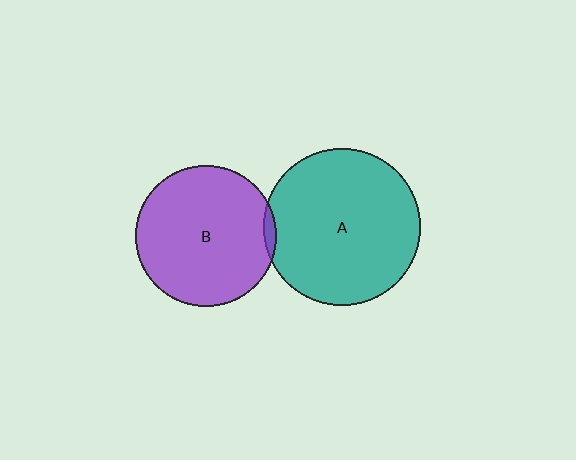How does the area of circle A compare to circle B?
Approximately 1.2 times.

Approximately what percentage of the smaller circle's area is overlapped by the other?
Approximately 5%.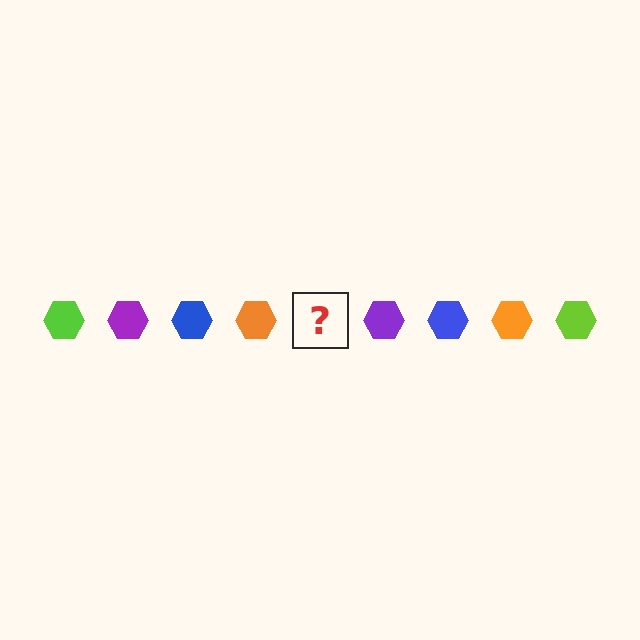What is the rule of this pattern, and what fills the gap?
The rule is that the pattern cycles through lime, purple, blue, orange hexagons. The gap should be filled with a lime hexagon.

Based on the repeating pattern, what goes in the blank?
The blank should be a lime hexagon.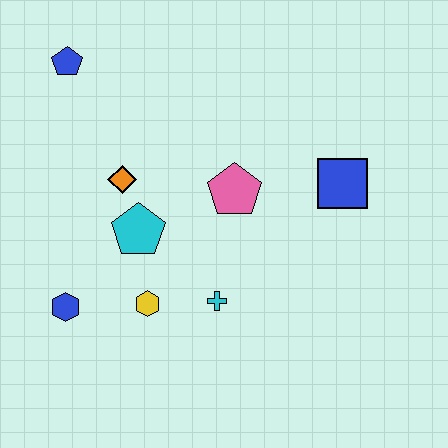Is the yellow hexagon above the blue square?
No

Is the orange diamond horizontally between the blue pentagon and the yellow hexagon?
Yes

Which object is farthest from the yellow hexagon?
The blue pentagon is farthest from the yellow hexagon.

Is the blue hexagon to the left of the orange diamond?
Yes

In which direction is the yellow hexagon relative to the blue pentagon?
The yellow hexagon is below the blue pentagon.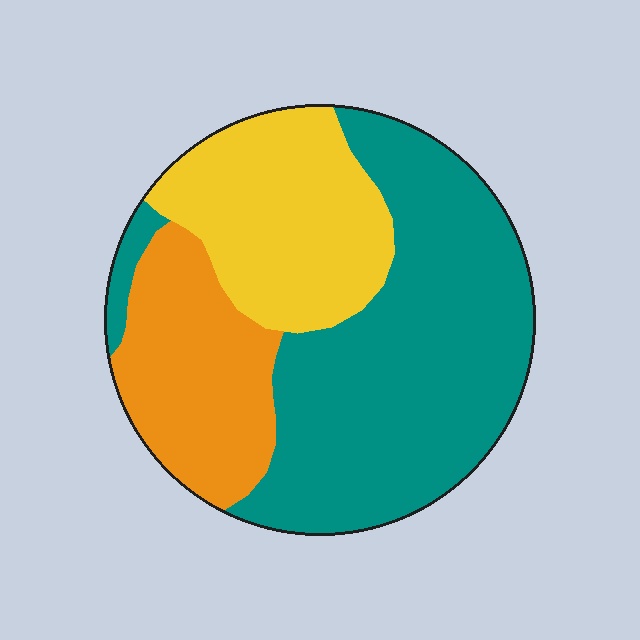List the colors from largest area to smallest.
From largest to smallest: teal, yellow, orange.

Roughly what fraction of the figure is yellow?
Yellow takes up about one quarter (1/4) of the figure.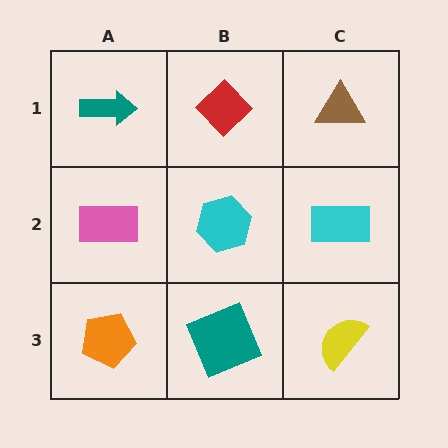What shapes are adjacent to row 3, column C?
A cyan rectangle (row 2, column C), a teal square (row 3, column B).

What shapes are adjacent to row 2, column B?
A red diamond (row 1, column B), a teal square (row 3, column B), a pink rectangle (row 2, column A), a cyan rectangle (row 2, column C).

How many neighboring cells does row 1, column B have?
3.